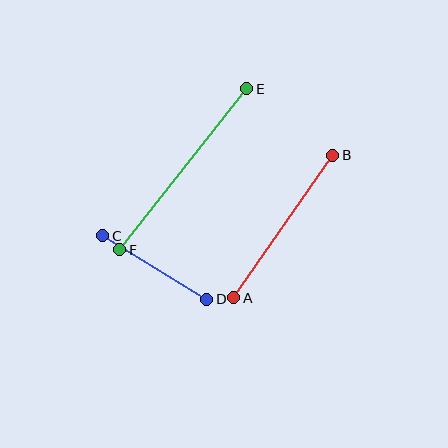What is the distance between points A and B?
The distance is approximately 173 pixels.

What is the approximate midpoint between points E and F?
The midpoint is at approximately (183, 169) pixels.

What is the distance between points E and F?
The distance is approximately 205 pixels.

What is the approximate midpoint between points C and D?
The midpoint is at approximately (155, 268) pixels.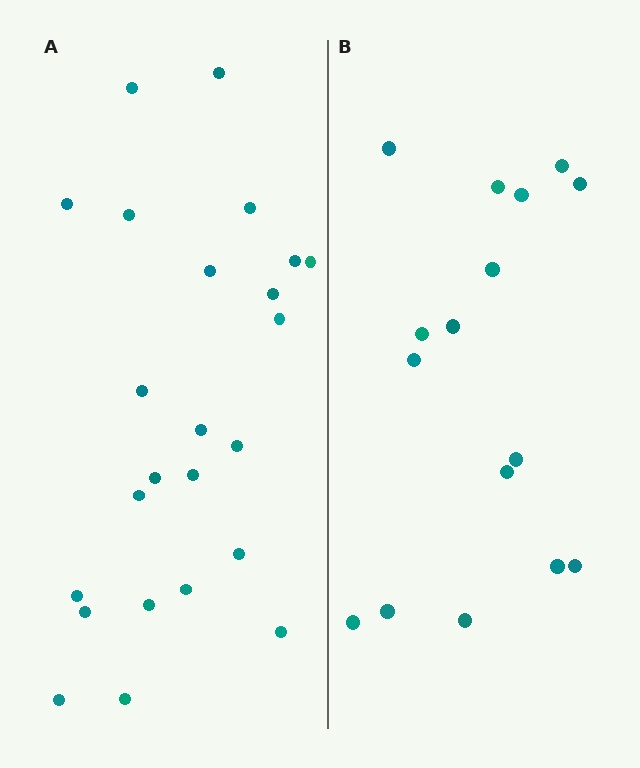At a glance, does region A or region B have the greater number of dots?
Region A (the left region) has more dots.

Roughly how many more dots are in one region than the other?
Region A has roughly 8 or so more dots than region B.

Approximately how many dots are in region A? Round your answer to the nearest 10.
About 20 dots. (The exact count is 24, which rounds to 20.)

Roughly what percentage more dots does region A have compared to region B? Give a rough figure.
About 50% more.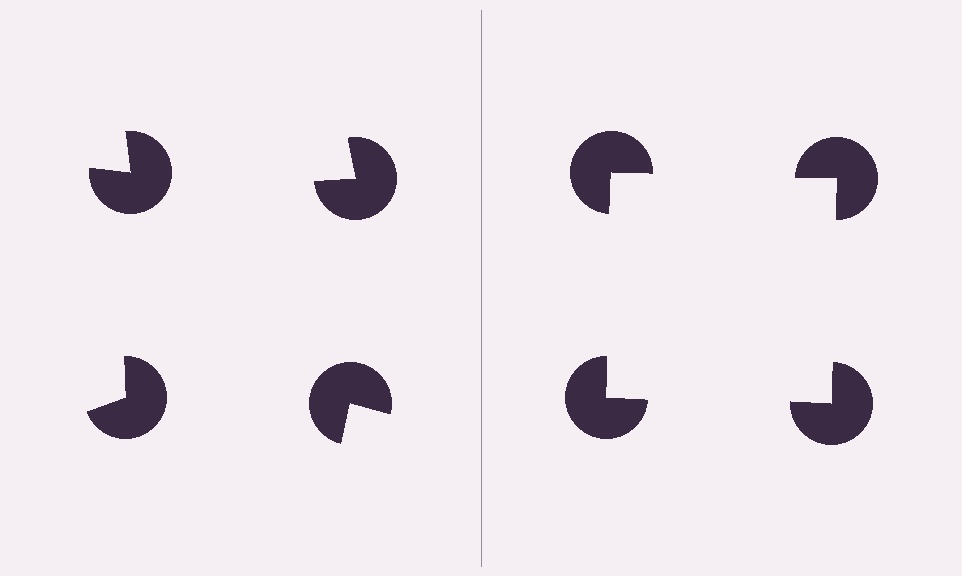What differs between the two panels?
The pac-man discs are positioned identically on both sides; only the wedge orientations differ. On the right they align to a square; on the left they are misaligned.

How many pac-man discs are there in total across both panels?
8 — 4 on each side.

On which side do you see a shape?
An illusory square appears on the right side. On the left side the wedge cuts are rotated, so no coherent shape forms.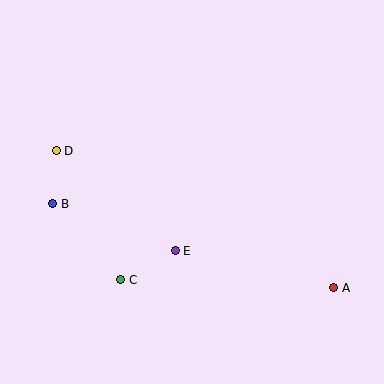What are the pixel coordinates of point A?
Point A is at (334, 288).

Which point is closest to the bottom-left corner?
Point C is closest to the bottom-left corner.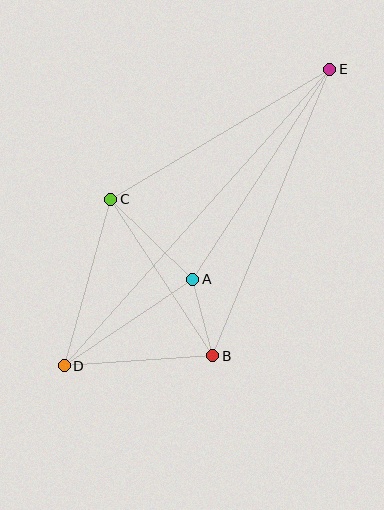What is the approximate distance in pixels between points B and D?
The distance between B and D is approximately 149 pixels.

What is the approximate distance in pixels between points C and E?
The distance between C and E is approximately 255 pixels.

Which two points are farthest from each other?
Points D and E are farthest from each other.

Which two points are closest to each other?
Points A and B are closest to each other.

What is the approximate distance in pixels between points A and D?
The distance between A and D is approximately 155 pixels.